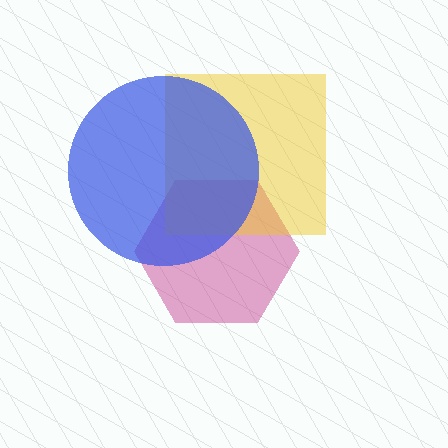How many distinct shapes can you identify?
There are 3 distinct shapes: a magenta hexagon, a yellow square, a blue circle.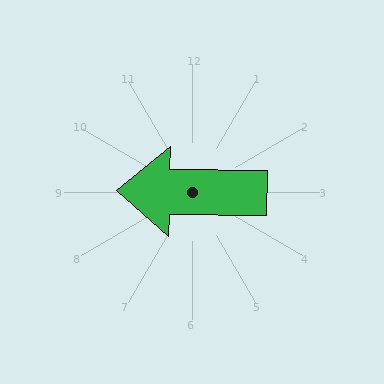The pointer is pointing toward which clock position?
Roughly 9 o'clock.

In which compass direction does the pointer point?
West.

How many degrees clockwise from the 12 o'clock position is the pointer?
Approximately 271 degrees.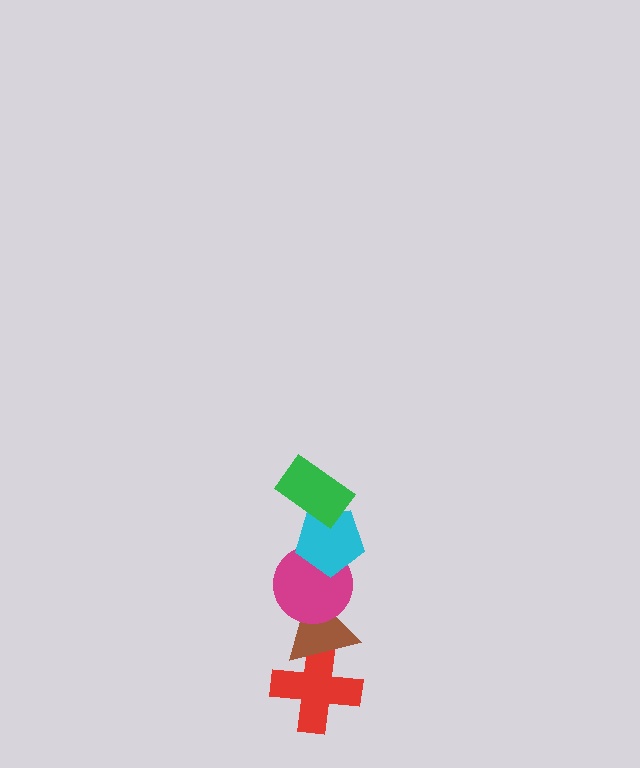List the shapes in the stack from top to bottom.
From top to bottom: the green rectangle, the cyan pentagon, the magenta circle, the brown triangle, the red cross.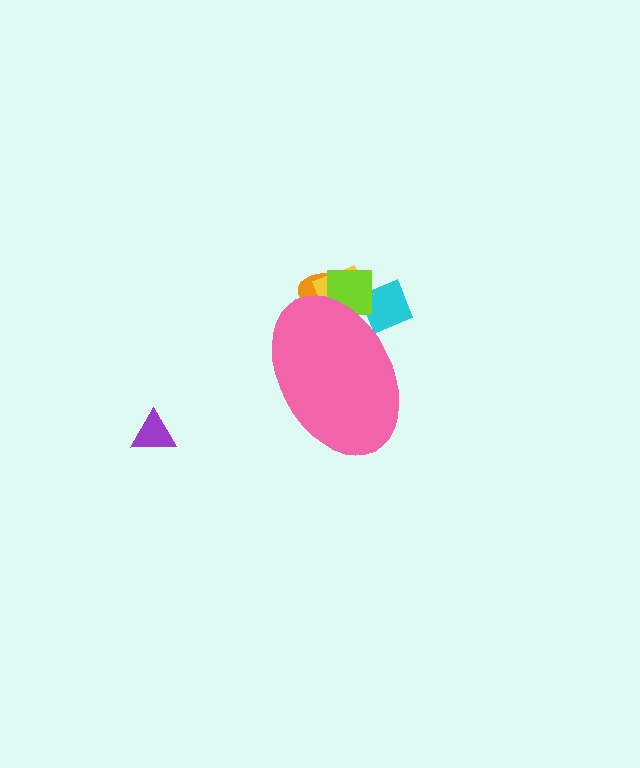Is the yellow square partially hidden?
Yes, the yellow square is partially hidden behind the pink ellipse.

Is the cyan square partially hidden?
Yes, the cyan square is partially hidden behind the pink ellipse.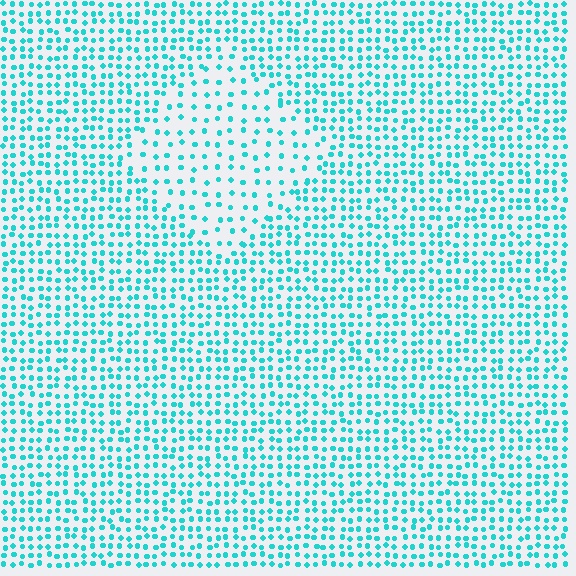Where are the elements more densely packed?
The elements are more densely packed outside the diamond boundary.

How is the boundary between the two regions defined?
The boundary is defined by a change in element density (approximately 2.0x ratio). All elements are the same color, size, and shape.